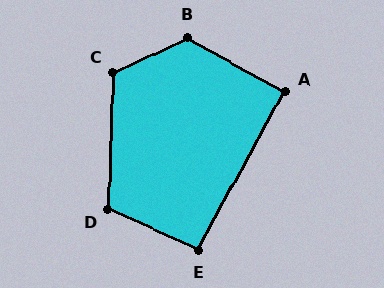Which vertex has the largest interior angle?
B, at approximately 126 degrees.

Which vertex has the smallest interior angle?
A, at approximately 90 degrees.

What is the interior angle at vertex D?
Approximately 112 degrees (obtuse).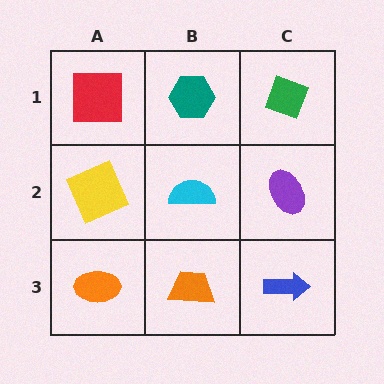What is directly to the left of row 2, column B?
A yellow square.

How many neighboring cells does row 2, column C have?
3.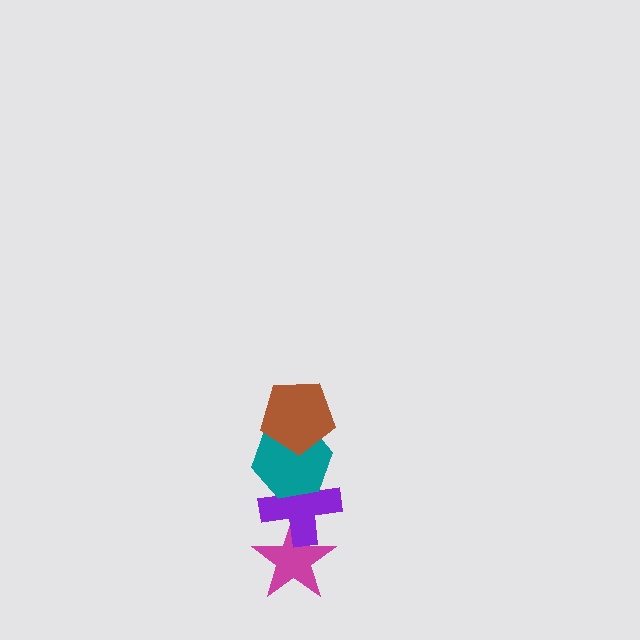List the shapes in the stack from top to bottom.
From top to bottom: the brown pentagon, the teal hexagon, the purple cross, the magenta star.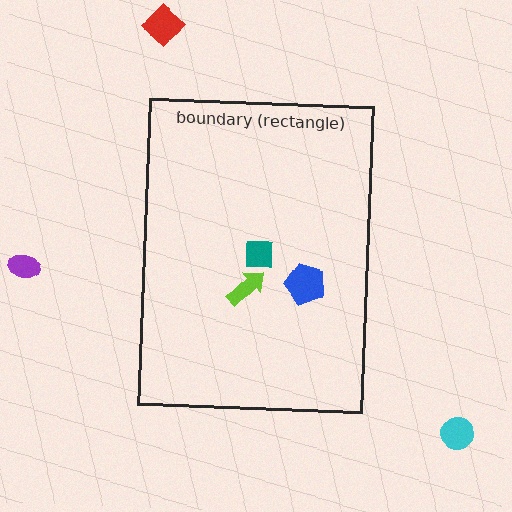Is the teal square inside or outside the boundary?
Inside.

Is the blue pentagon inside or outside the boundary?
Inside.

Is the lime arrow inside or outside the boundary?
Inside.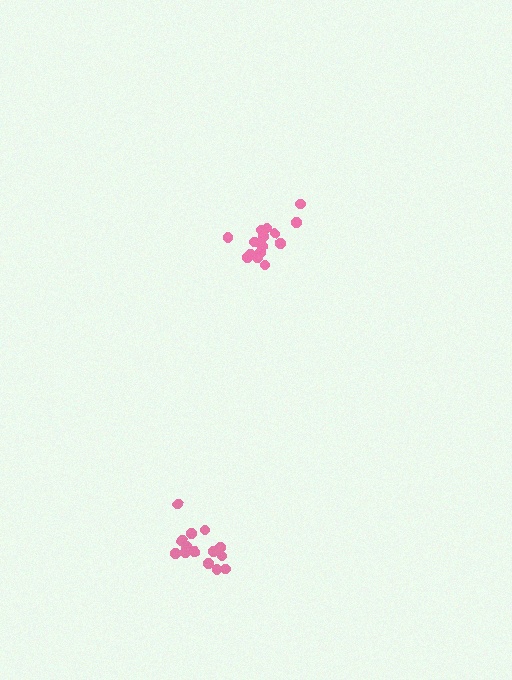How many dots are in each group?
Group 1: 15 dots, Group 2: 14 dots (29 total).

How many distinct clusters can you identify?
There are 2 distinct clusters.